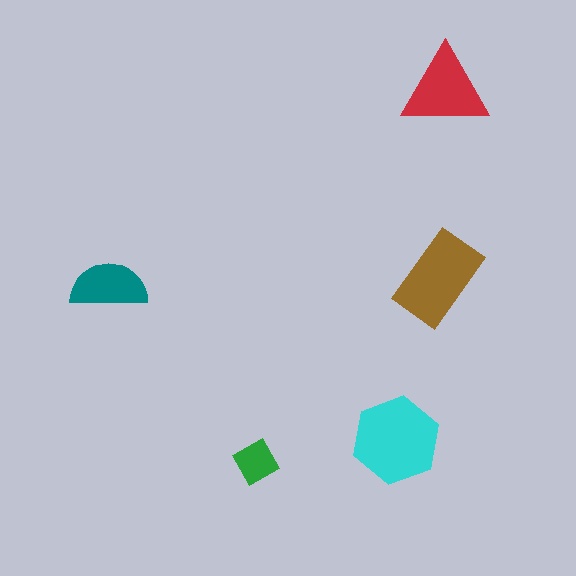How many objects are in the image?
There are 5 objects in the image.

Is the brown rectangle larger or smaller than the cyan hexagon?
Smaller.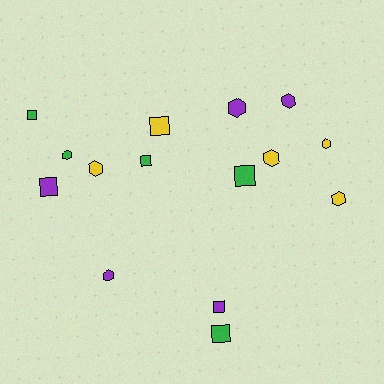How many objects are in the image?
There are 15 objects.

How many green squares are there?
There are 4 green squares.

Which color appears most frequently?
Green, with 5 objects.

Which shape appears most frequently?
Hexagon, with 8 objects.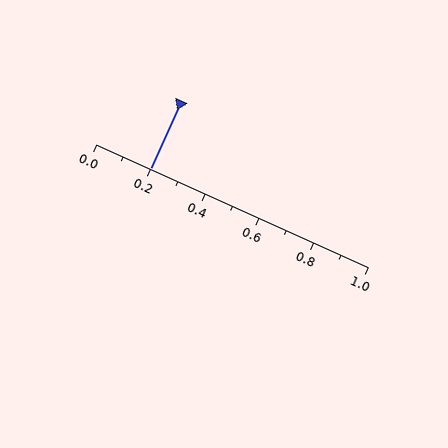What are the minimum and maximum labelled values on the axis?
The axis runs from 0.0 to 1.0.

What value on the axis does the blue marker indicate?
The marker indicates approximately 0.2.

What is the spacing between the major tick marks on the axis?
The major ticks are spaced 0.2 apart.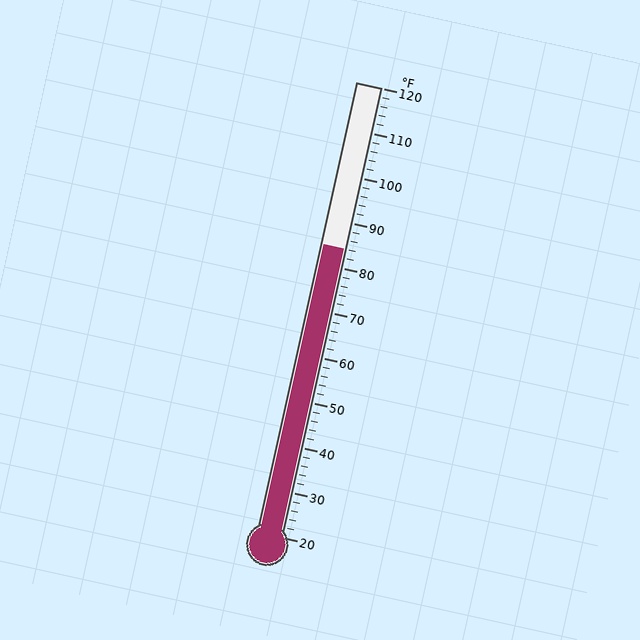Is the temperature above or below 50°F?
The temperature is above 50°F.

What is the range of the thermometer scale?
The thermometer scale ranges from 20°F to 120°F.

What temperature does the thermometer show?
The thermometer shows approximately 84°F.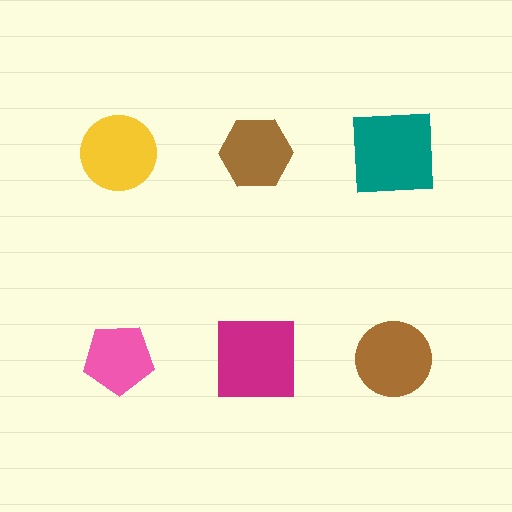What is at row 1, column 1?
A yellow circle.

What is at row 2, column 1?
A pink pentagon.